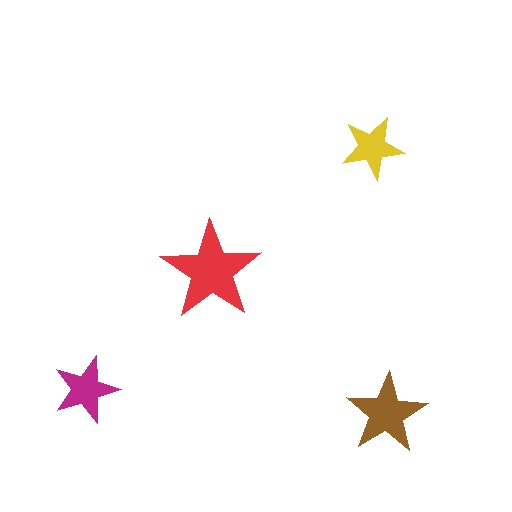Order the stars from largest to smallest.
the red one, the brown one, the magenta one, the yellow one.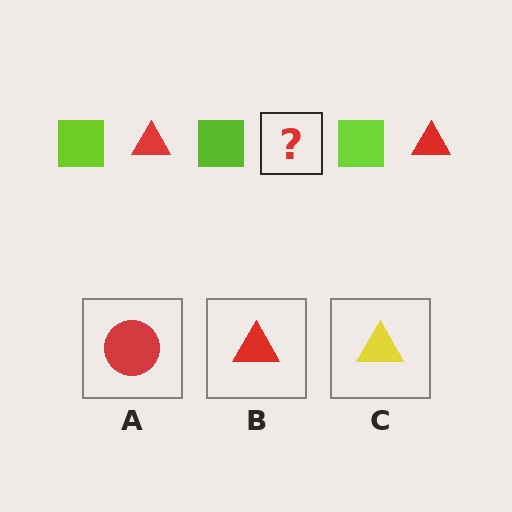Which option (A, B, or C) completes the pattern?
B.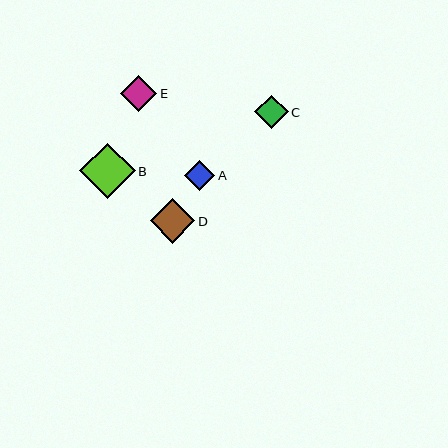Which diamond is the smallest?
Diamond A is the smallest with a size of approximately 30 pixels.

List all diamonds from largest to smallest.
From largest to smallest: B, D, E, C, A.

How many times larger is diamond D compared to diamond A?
Diamond D is approximately 1.5 times the size of diamond A.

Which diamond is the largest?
Diamond B is the largest with a size of approximately 56 pixels.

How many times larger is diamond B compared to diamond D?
Diamond B is approximately 1.2 times the size of diamond D.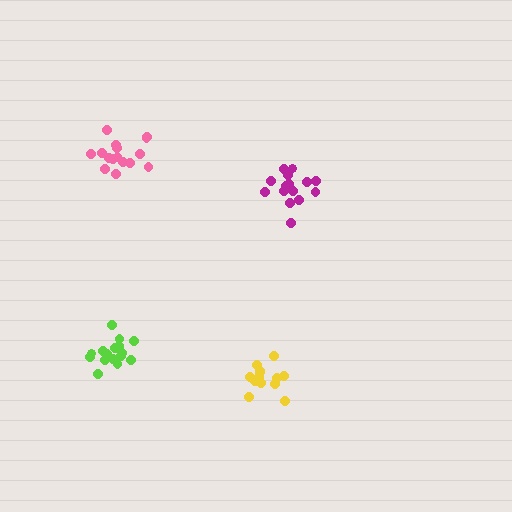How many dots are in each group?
Group 1: 13 dots, Group 2: 15 dots, Group 3: 16 dots, Group 4: 16 dots (60 total).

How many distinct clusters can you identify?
There are 4 distinct clusters.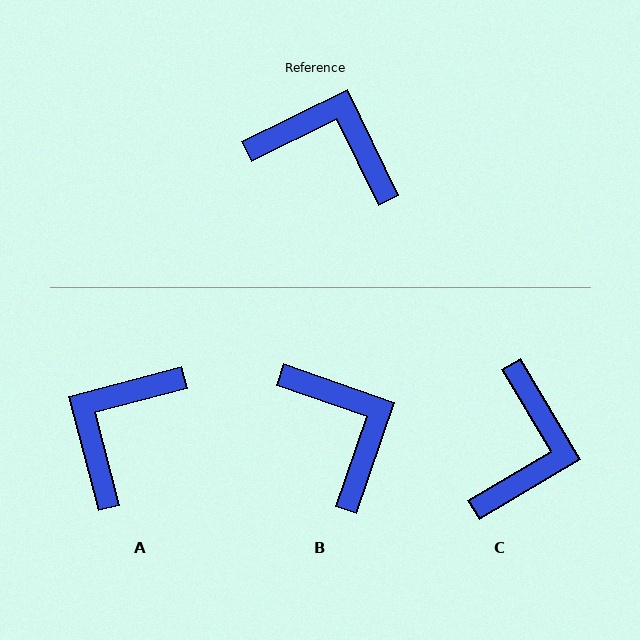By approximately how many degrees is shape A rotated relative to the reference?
Approximately 79 degrees counter-clockwise.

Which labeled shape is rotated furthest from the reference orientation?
C, about 85 degrees away.